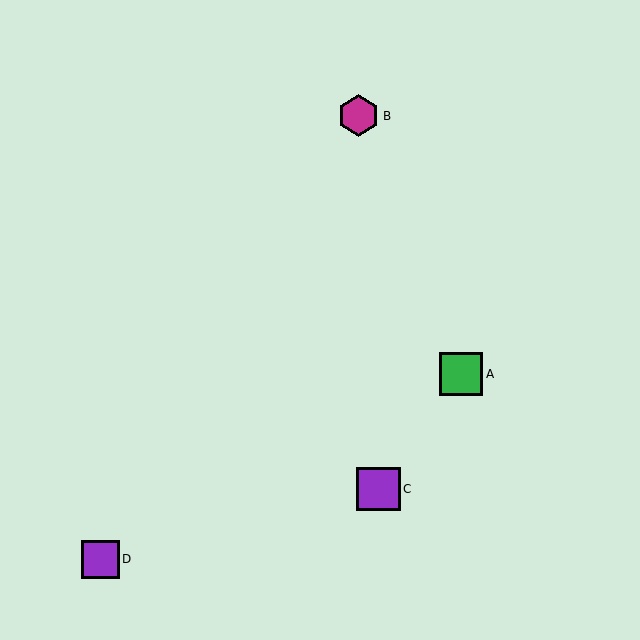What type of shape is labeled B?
Shape B is a magenta hexagon.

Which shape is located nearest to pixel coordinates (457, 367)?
The green square (labeled A) at (461, 374) is nearest to that location.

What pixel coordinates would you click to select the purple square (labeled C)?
Click at (379, 489) to select the purple square C.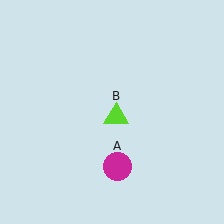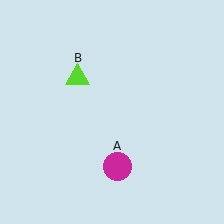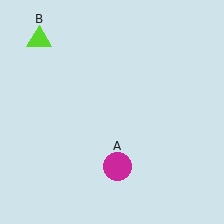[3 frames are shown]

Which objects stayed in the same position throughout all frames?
Magenta circle (object A) remained stationary.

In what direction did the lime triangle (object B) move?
The lime triangle (object B) moved up and to the left.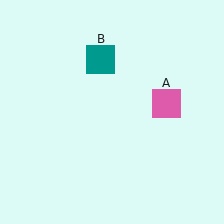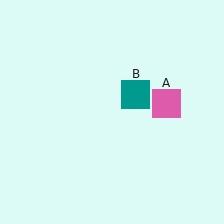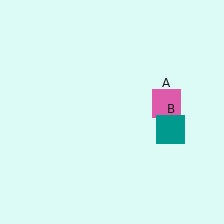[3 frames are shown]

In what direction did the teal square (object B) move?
The teal square (object B) moved down and to the right.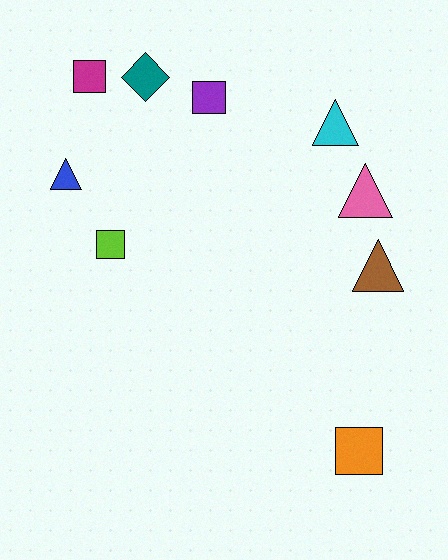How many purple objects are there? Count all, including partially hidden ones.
There is 1 purple object.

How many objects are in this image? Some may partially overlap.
There are 9 objects.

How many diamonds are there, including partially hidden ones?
There is 1 diamond.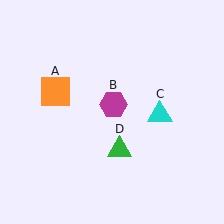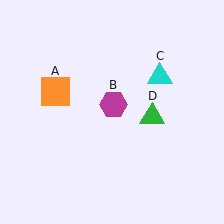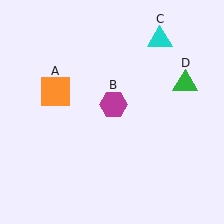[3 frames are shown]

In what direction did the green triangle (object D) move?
The green triangle (object D) moved up and to the right.